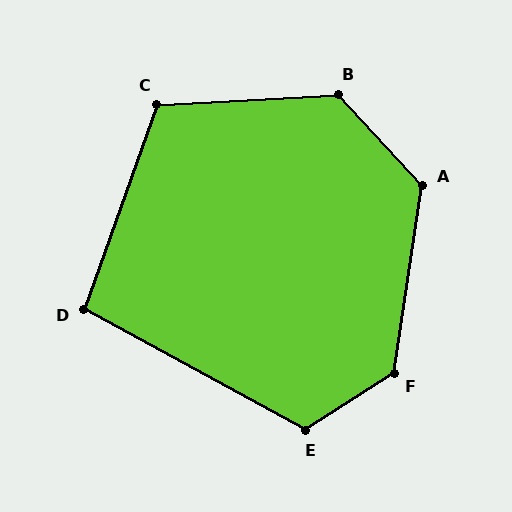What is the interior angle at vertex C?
Approximately 113 degrees (obtuse).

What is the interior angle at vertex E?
Approximately 119 degrees (obtuse).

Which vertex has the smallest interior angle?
D, at approximately 99 degrees.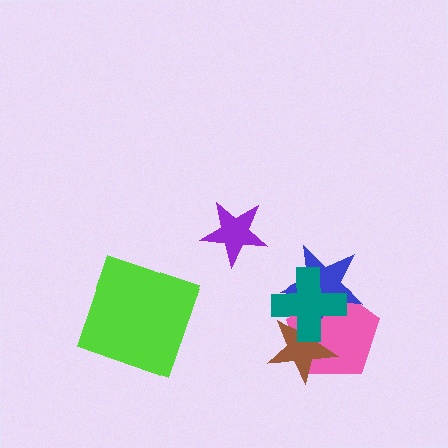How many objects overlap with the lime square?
0 objects overlap with the lime square.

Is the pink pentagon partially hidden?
Yes, it is partially covered by another shape.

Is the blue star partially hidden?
Yes, it is partially covered by another shape.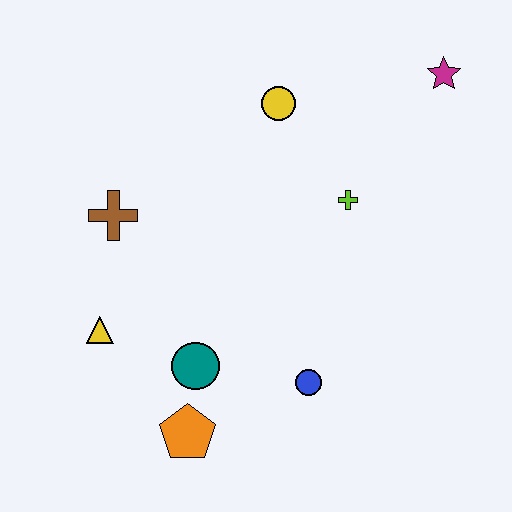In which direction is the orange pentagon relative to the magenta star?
The orange pentagon is below the magenta star.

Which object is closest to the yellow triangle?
The teal circle is closest to the yellow triangle.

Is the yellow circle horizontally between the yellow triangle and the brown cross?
No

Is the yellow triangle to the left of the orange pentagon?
Yes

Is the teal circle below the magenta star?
Yes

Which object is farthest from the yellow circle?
The orange pentagon is farthest from the yellow circle.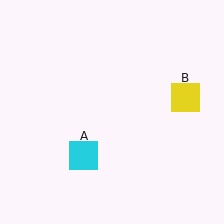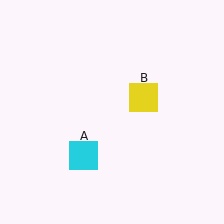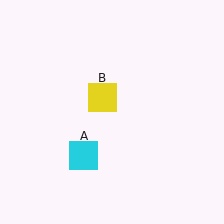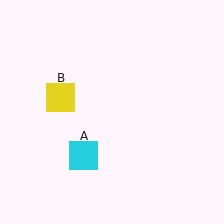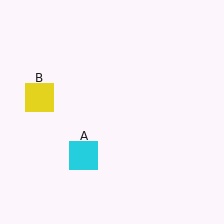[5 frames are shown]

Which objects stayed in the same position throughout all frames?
Cyan square (object A) remained stationary.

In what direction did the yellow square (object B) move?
The yellow square (object B) moved left.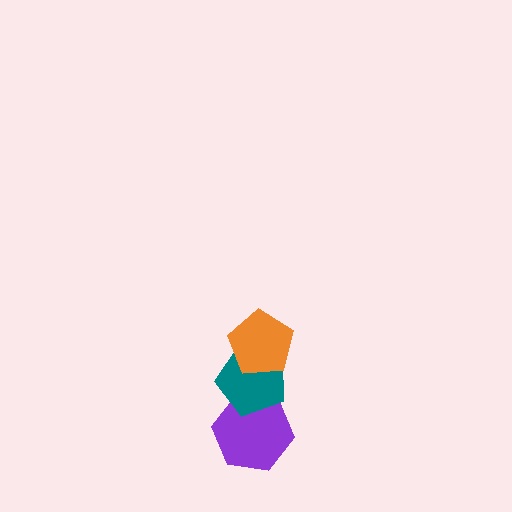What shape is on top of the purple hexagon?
The teal pentagon is on top of the purple hexagon.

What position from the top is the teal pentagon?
The teal pentagon is 2nd from the top.